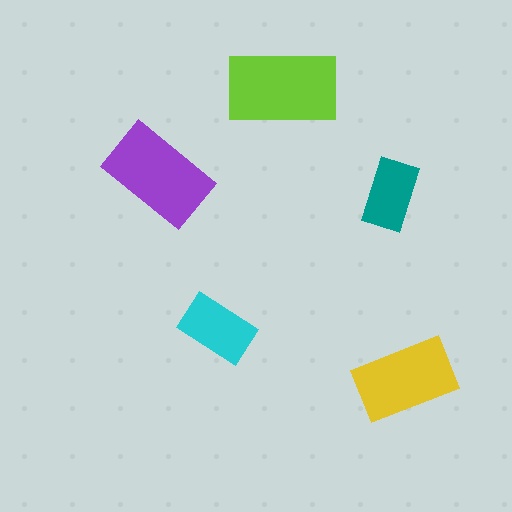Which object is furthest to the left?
The purple rectangle is leftmost.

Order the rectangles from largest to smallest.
the lime one, the purple one, the yellow one, the cyan one, the teal one.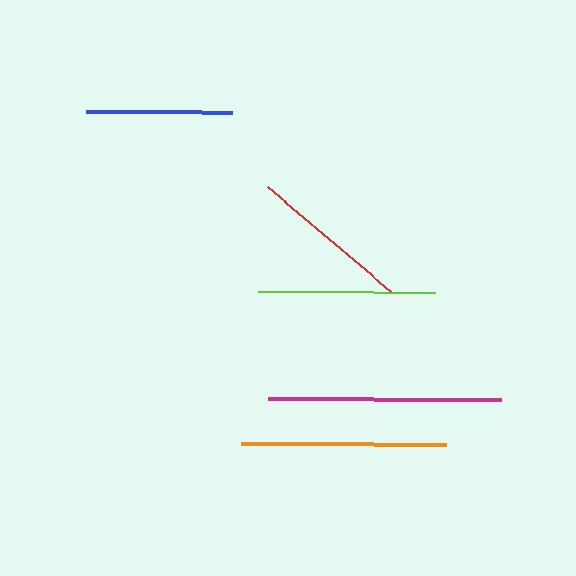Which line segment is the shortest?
The blue line is the shortest at approximately 146 pixels.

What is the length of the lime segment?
The lime segment is approximately 177 pixels long.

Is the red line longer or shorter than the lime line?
The lime line is longer than the red line.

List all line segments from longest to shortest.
From longest to shortest: magenta, orange, lime, red, blue.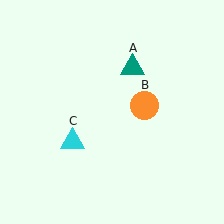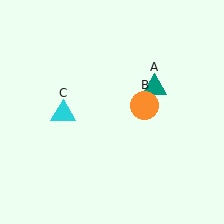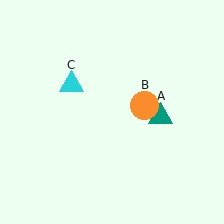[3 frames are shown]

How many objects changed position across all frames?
2 objects changed position: teal triangle (object A), cyan triangle (object C).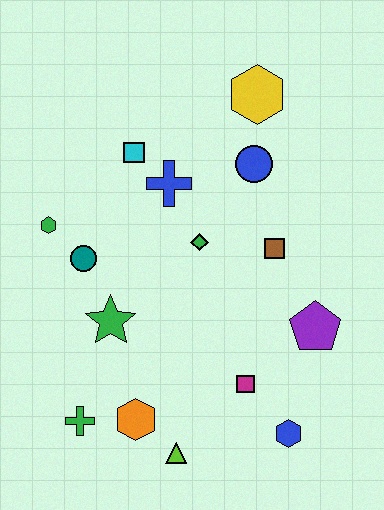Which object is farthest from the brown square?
The green cross is farthest from the brown square.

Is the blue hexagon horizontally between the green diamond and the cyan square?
No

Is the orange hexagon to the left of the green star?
No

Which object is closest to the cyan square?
The blue cross is closest to the cyan square.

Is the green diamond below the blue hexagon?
No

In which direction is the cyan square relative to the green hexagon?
The cyan square is to the right of the green hexagon.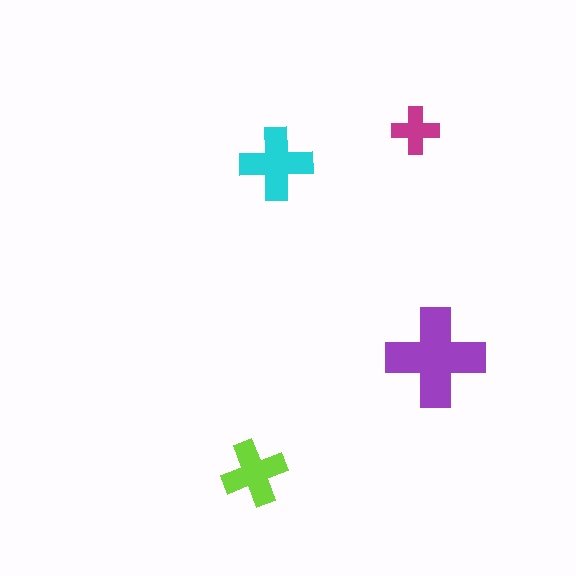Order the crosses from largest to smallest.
the purple one, the cyan one, the lime one, the magenta one.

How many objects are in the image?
There are 4 objects in the image.